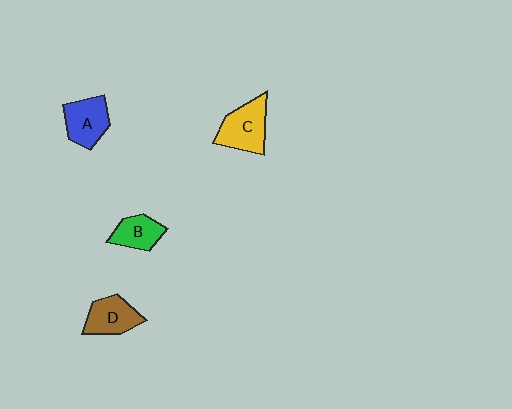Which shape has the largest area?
Shape C (yellow).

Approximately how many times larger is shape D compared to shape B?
Approximately 1.2 times.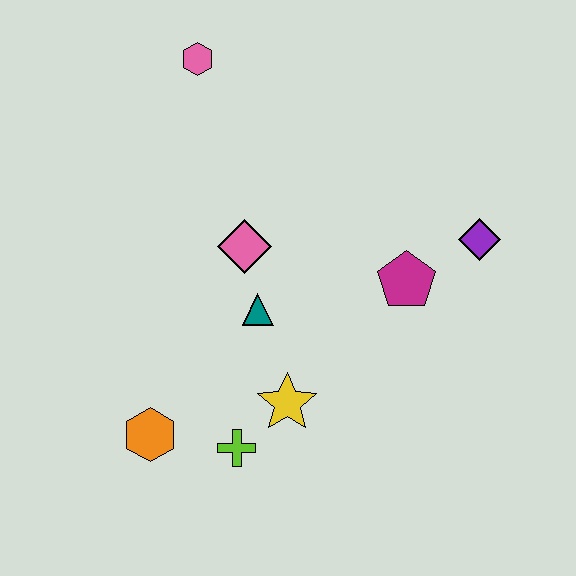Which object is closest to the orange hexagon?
The lime cross is closest to the orange hexagon.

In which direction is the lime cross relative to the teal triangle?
The lime cross is below the teal triangle.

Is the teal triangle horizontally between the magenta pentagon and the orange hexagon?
Yes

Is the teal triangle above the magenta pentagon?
No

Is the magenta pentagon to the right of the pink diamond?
Yes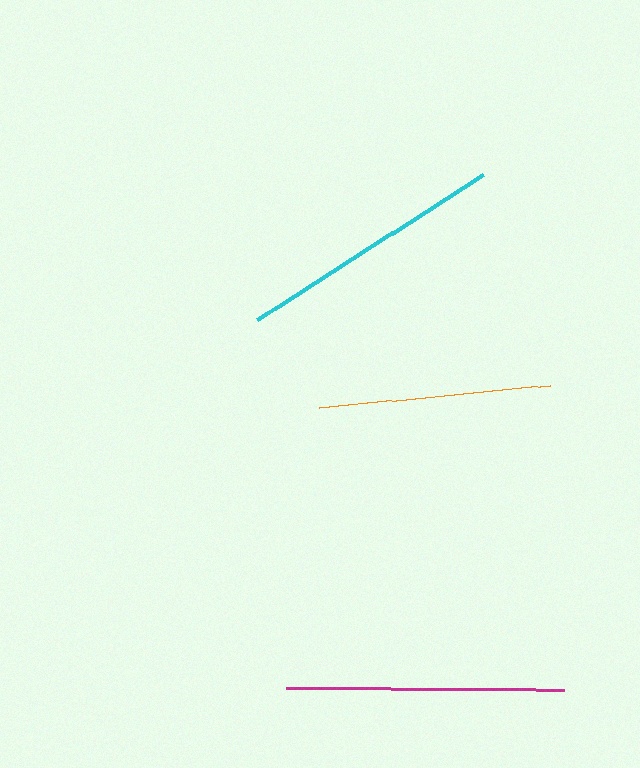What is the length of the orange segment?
The orange segment is approximately 232 pixels long.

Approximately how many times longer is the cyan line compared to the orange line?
The cyan line is approximately 1.2 times the length of the orange line.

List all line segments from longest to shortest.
From longest to shortest: magenta, cyan, orange.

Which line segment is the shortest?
The orange line is the shortest at approximately 232 pixels.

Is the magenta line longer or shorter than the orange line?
The magenta line is longer than the orange line.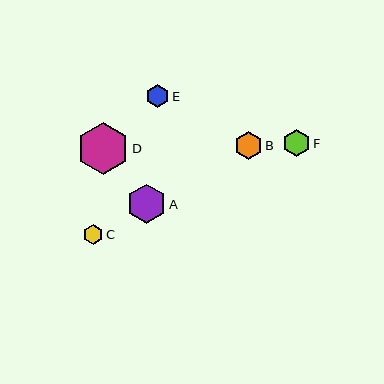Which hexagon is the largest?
Hexagon D is the largest with a size of approximately 52 pixels.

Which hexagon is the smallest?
Hexagon C is the smallest with a size of approximately 20 pixels.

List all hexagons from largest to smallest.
From largest to smallest: D, A, B, F, E, C.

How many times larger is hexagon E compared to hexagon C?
Hexagon E is approximately 1.1 times the size of hexagon C.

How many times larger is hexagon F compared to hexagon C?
Hexagon F is approximately 1.3 times the size of hexagon C.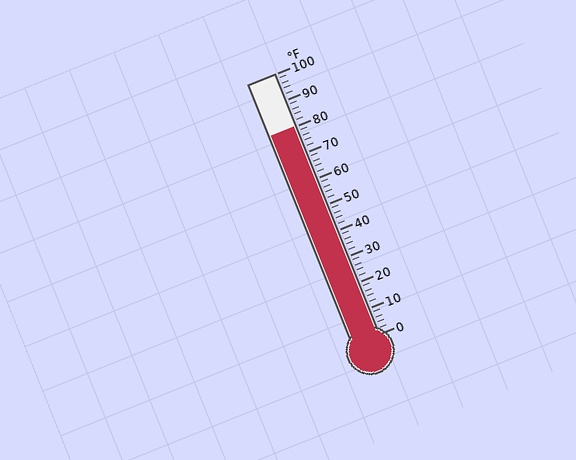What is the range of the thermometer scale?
The thermometer scale ranges from 0°F to 100°F.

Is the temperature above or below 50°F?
The temperature is above 50°F.